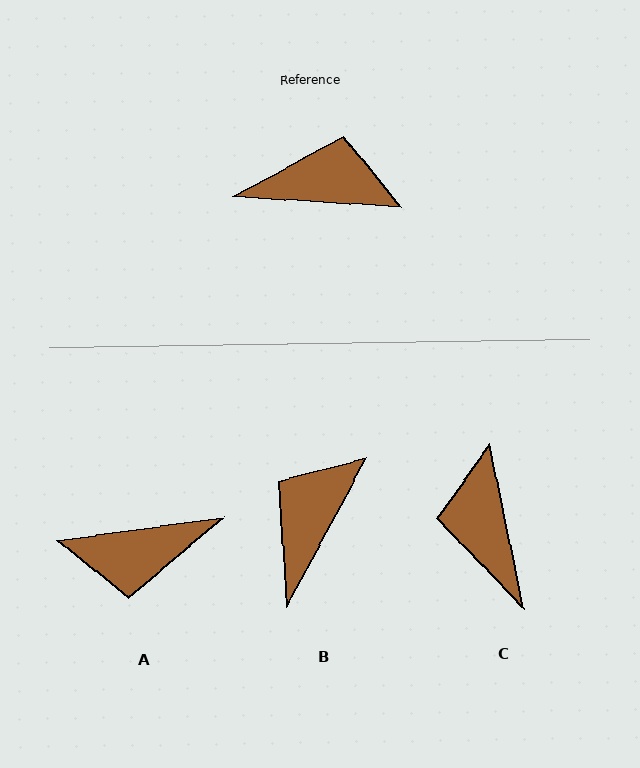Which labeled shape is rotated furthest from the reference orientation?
A, about 169 degrees away.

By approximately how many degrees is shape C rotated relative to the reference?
Approximately 105 degrees counter-clockwise.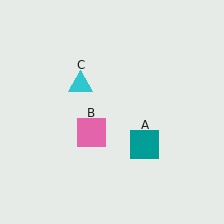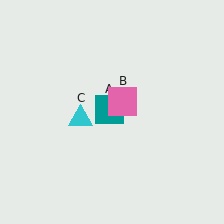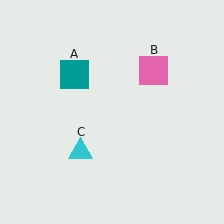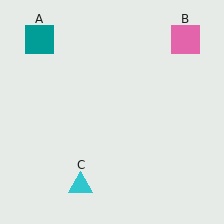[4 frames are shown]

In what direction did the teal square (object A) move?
The teal square (object A) moved up and to the left.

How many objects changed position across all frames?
3 objects changed position: teal square (object A), pink square (object B), cyan triangle (object C).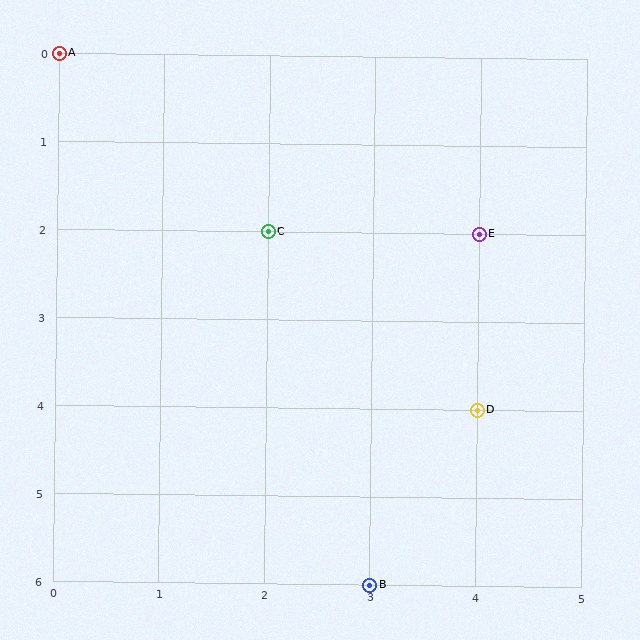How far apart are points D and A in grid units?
Points D and A are 4 columns and 4 rows apart (about 5.7 grid units diagonally).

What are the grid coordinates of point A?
Point A is at grid coordinates (0, 0).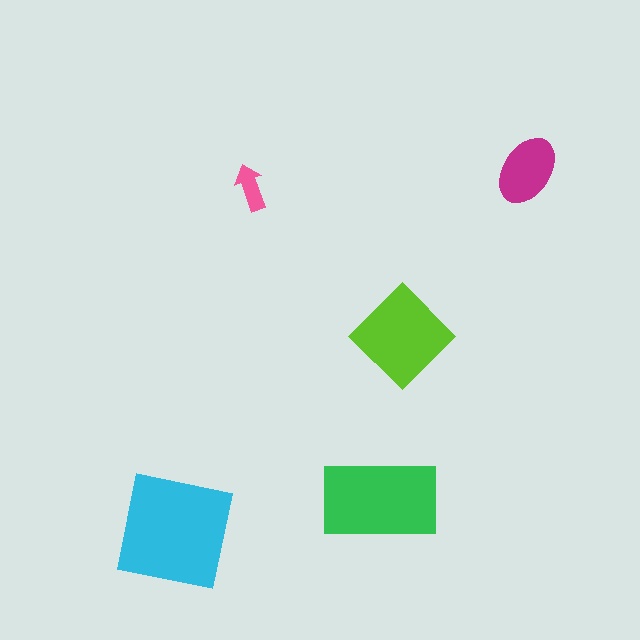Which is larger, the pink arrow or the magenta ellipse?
The magenta ellipse.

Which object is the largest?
The cyan square.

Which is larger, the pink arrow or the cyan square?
The cyan square.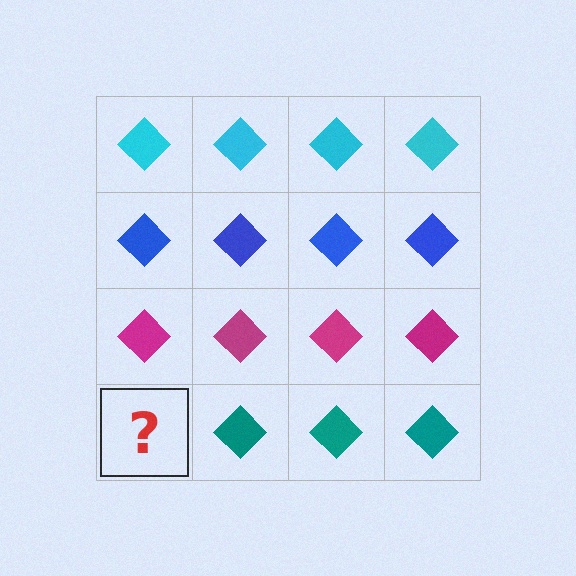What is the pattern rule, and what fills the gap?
The rule is that each row has a consistent color. The gap should be filled with a teal diamond.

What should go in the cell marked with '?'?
The missing cell should contain a teal diamond.